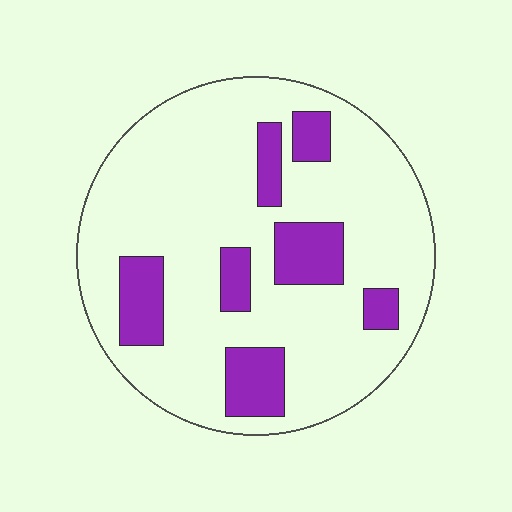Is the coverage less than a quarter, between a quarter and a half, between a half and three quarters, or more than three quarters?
Less than a quarter.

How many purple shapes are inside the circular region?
7.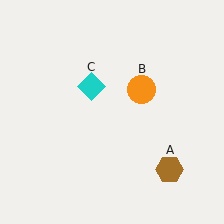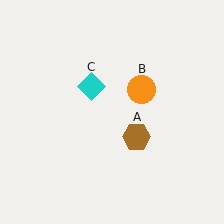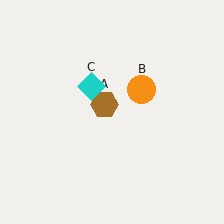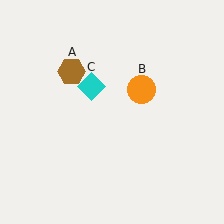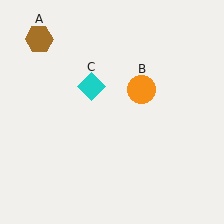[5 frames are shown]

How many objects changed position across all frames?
1 object changed position: brown hexagon (object A).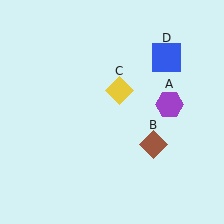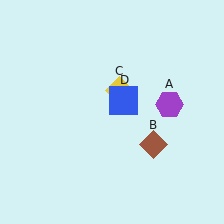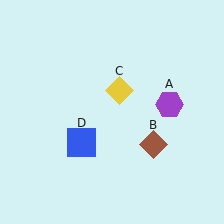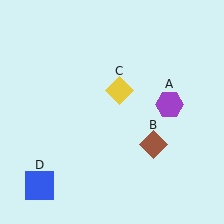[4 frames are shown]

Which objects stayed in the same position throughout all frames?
Purple hexagon (object A) and brown diamond (object B) and yellow diamond (object C) remained stationary.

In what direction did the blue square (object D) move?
The blue square (object D) moved down and to the left.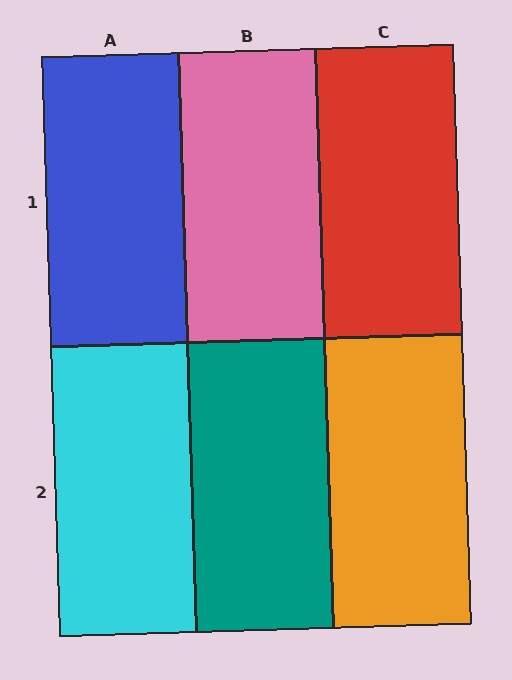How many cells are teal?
1 cell is teal.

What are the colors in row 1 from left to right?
Blue, pink, red.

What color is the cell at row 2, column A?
Cyan.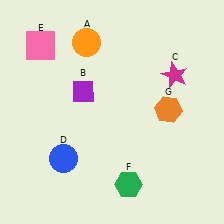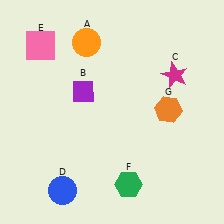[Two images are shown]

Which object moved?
The blue circle (D) moved down.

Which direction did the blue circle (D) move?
The blue circle (D) moved down.